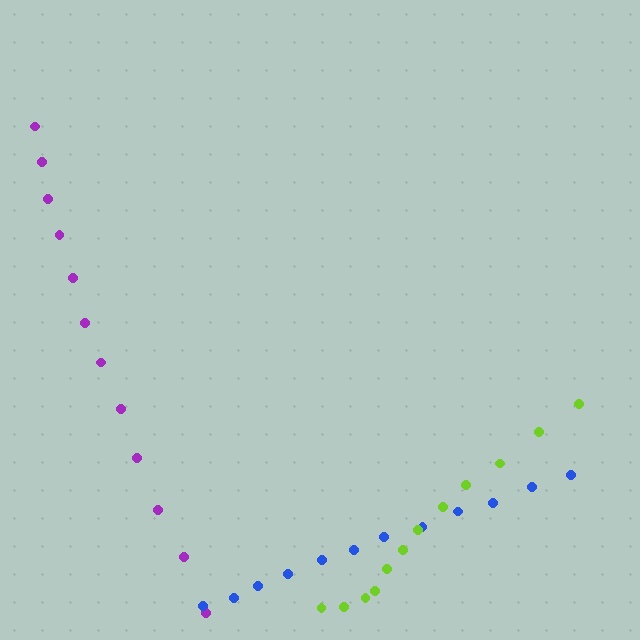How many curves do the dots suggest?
There are 3 distinct paths.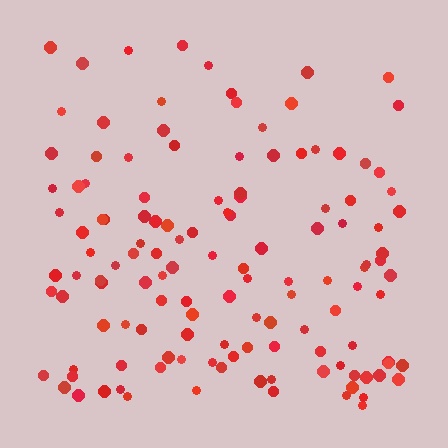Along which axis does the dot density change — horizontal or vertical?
Vertical.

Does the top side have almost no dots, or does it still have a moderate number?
Still a moderate number, just noticeably fewer than the bottom.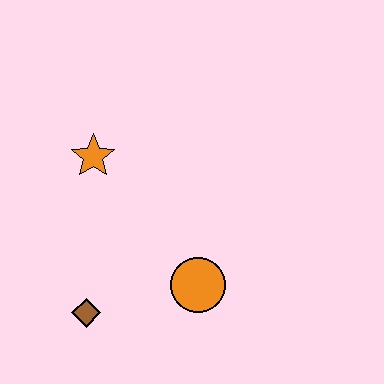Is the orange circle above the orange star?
No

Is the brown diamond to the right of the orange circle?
No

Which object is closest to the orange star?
The brown diamond is closest to the orange star.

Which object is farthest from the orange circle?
The orange star is farthest from the orange circle.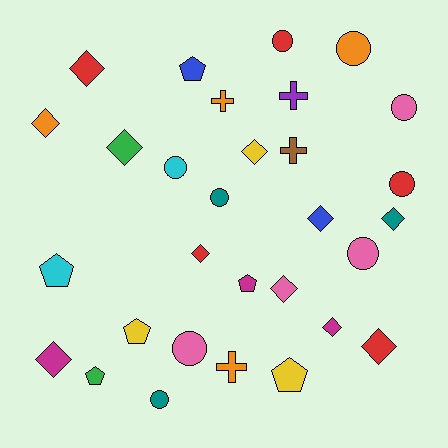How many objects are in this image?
There are 30 objects.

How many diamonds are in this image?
There are 11 diamonds.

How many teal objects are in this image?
There are 3 teal objects.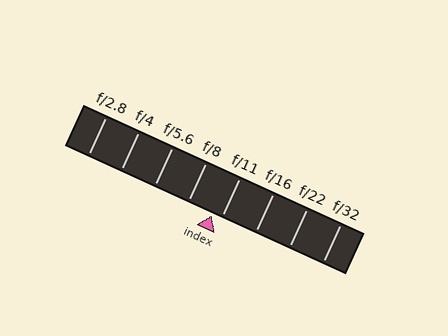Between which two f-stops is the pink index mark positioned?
The index mark is between f/8 and f/11.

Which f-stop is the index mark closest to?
The index mark is closest to f/11.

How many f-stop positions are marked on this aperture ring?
There are 8 f-stop positions marked.